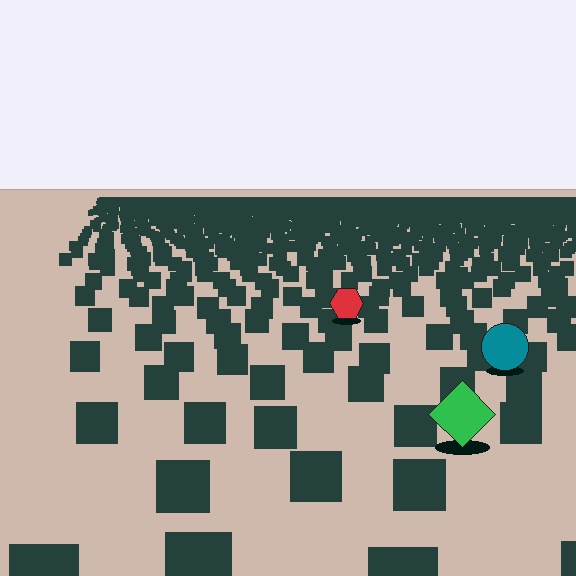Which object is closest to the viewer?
The green diamond is closest. The texture marks near it are larger and more spread out.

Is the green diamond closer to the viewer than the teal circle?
Yes. The green diamond is closer — you can tell from the texture gradient: the ground texture is coarser near it.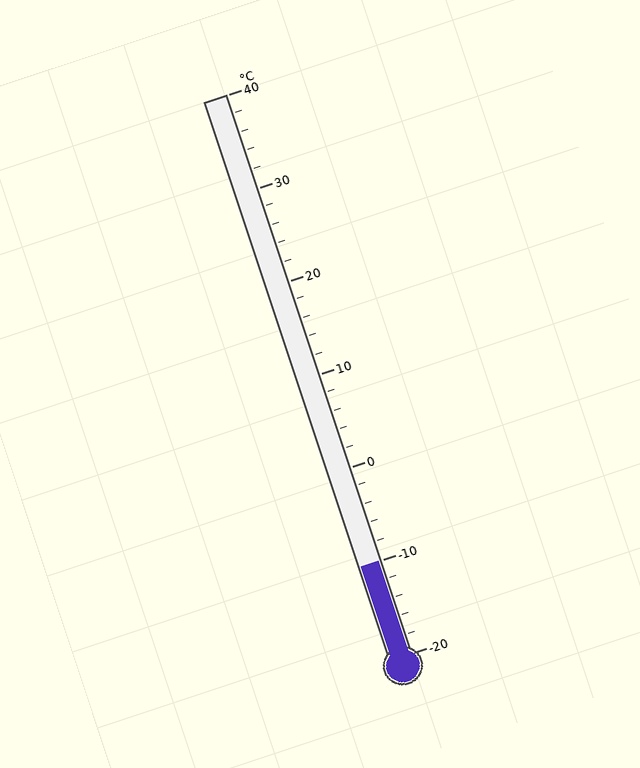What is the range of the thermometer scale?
The thermometer scale ranges from -20°C to 40°C.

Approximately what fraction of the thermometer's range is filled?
The thermometer is filled to approximately 15% of its range.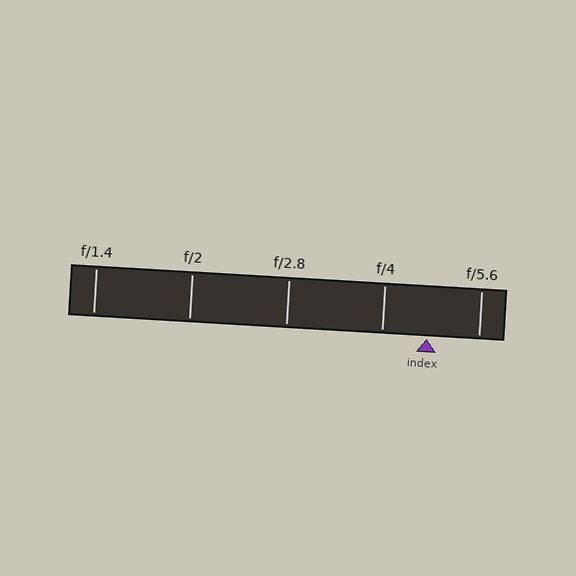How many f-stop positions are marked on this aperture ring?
There are 5 f-stop positions marked.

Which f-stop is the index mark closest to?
The index mark is closest to f/4.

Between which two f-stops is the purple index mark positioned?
The index mark is between f/4 and f/5.6.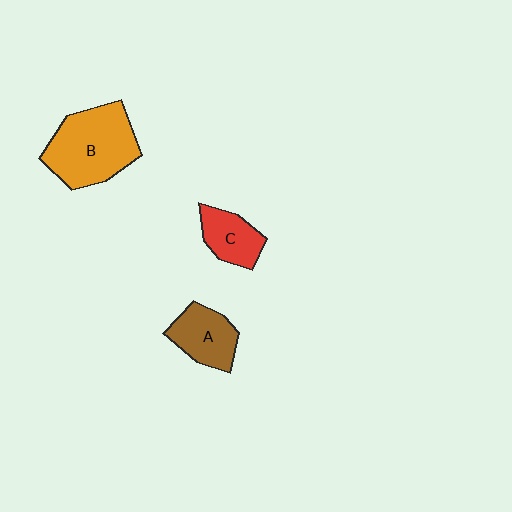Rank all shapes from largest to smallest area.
From largest to smallest: B (orange), A (brown), C (red).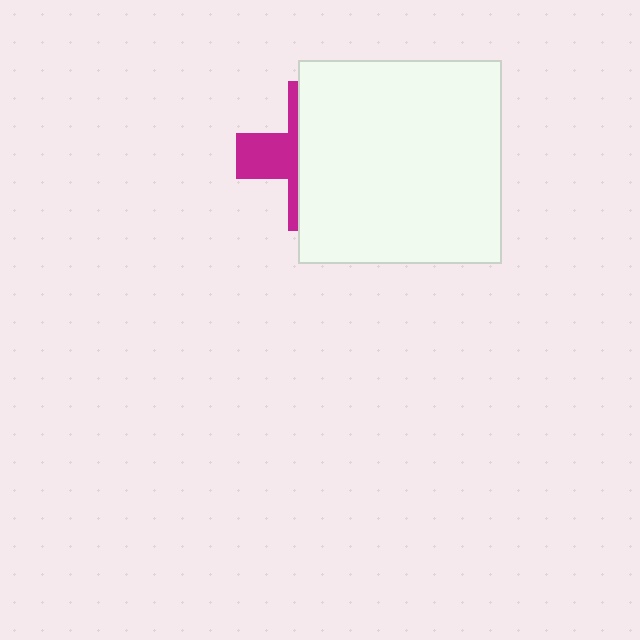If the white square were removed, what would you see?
You would see the complete magenta cross.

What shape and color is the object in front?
The object in front is a white square.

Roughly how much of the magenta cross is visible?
A small part of it is visible (roughly 33%).